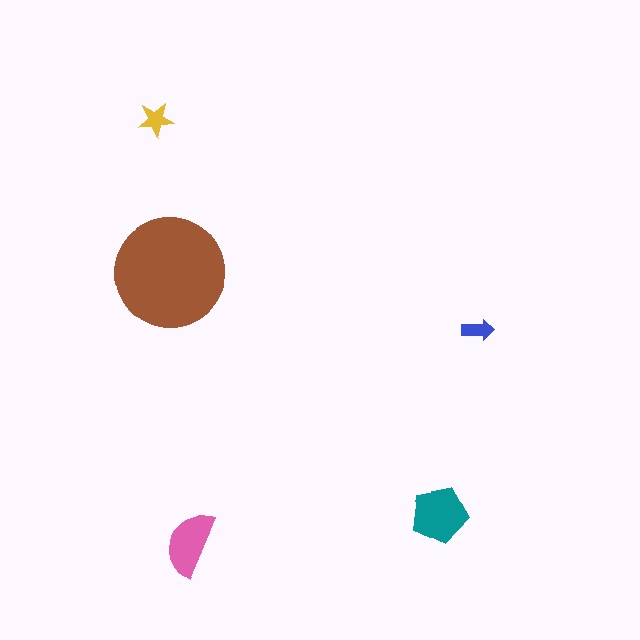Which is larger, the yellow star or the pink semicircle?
The pink semicircle.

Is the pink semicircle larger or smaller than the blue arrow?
Larger.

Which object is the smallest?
The blue arrow.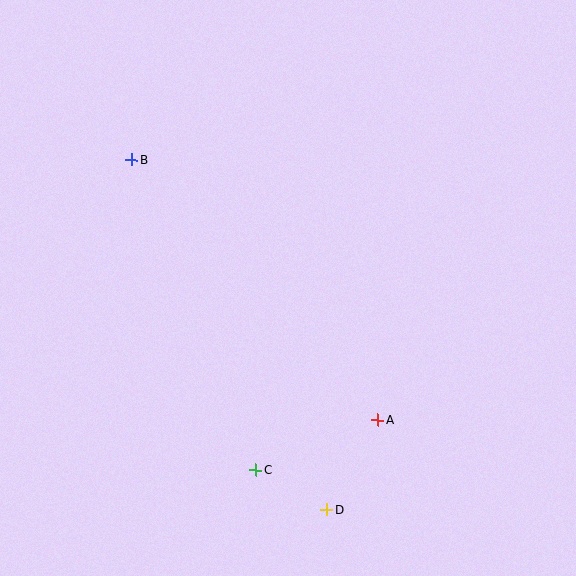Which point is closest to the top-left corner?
Point B is closest to the top-left corner.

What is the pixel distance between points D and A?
The distance between D and A is 103 pixels.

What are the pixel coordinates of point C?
Point C is at (256, 470).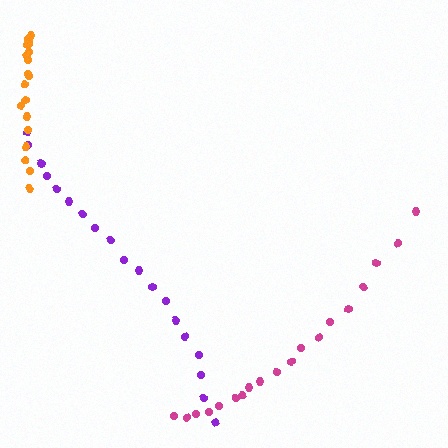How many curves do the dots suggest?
There are 3 distinct paths.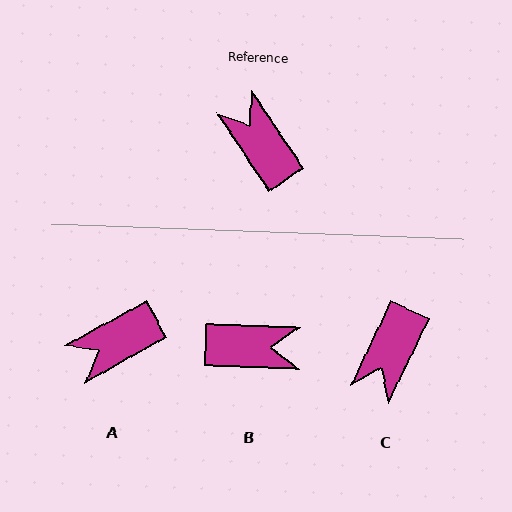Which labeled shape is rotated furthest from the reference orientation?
B, about 126 degrees away.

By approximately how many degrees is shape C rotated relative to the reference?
Approximately 121 degrees counter-clockwise.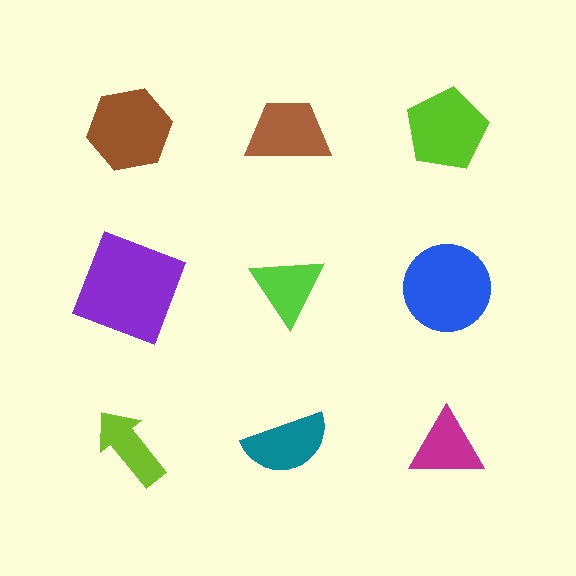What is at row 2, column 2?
A lime triangle.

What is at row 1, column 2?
A brown trapezoid.